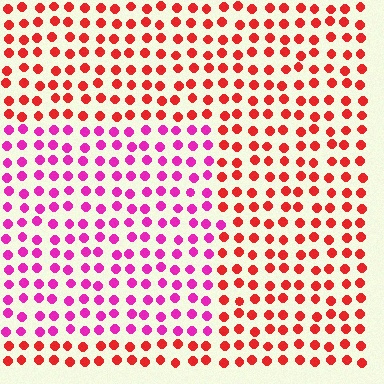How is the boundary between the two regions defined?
The boundary is defined purely by a slight shift in hue (about 45 degrees). Spacing, size, and orientation are identical on both sides.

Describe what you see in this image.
The image is filled with small red elements in a uniform arrangement. A rectangle-shaped region is visible where the elements are tinted to a slightly different hue, forming a subtle color boundary.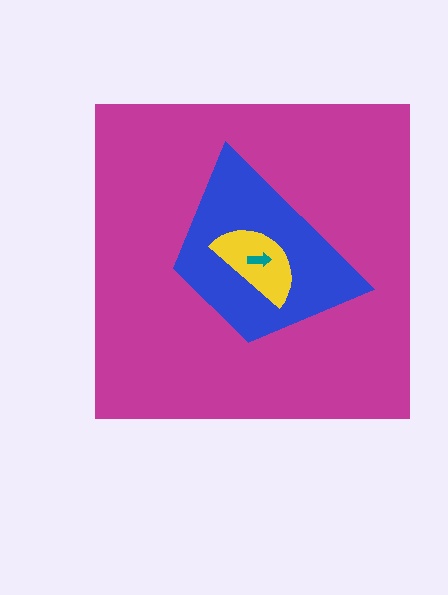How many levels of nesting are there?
4.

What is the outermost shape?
The magenta square.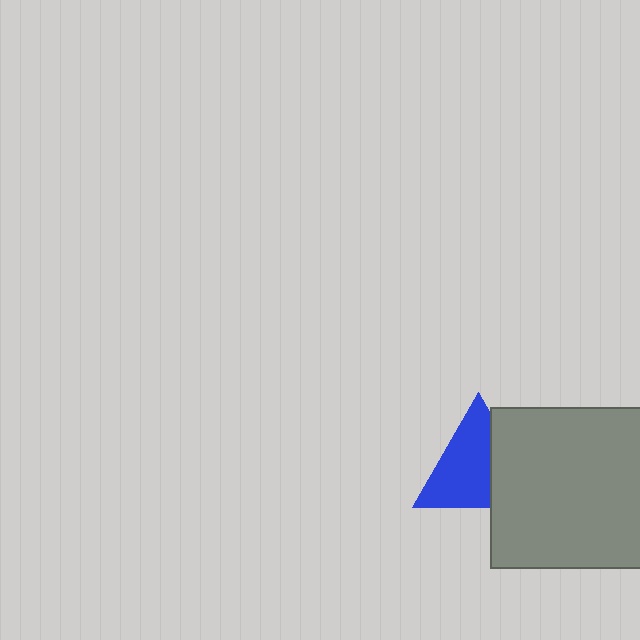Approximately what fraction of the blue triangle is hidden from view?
Roughly 35% of the blue triangle is hidden behind the gray square.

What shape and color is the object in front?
The object in front is a gray square.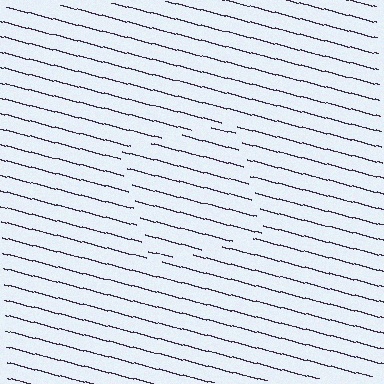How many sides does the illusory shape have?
4 sides — the line-ends trace a square.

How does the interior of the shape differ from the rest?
The interior of the shape contains the same grating, shifted by half a period — the contour is defined by the phase discontinuity where line-ends from the inner and outer gratings abut.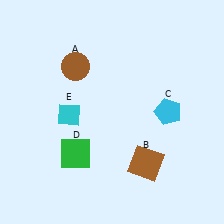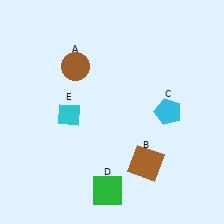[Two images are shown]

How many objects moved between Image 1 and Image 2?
1 object moved between the two images.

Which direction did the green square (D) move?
The green square (D) moved down.